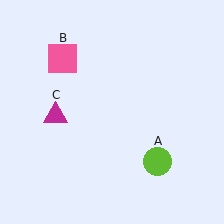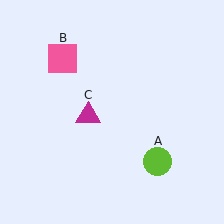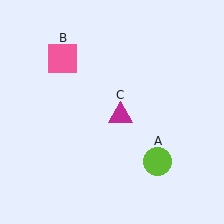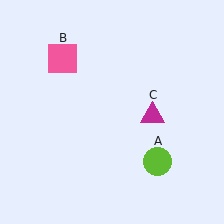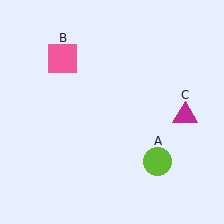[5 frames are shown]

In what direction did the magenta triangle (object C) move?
The magenta triangle (object C) moved right.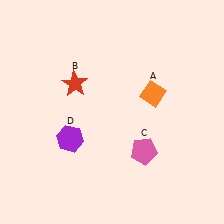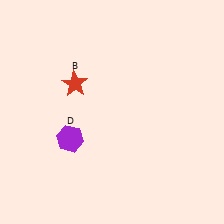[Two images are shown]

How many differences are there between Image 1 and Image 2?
There are 2 differences between the two images.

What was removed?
The orange diamond (A), the pink pentagon (C) were removed in Image 2.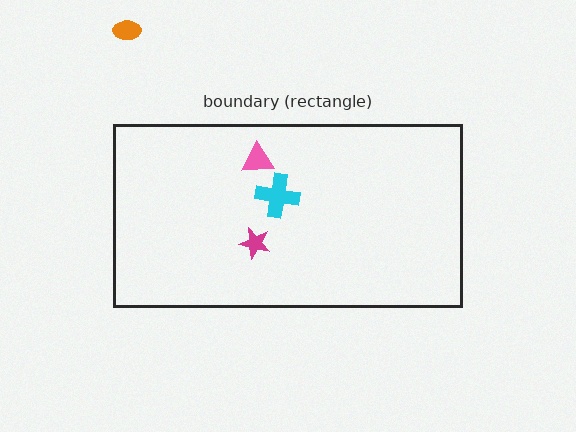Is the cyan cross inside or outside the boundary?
Inside.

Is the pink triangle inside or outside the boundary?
Inside.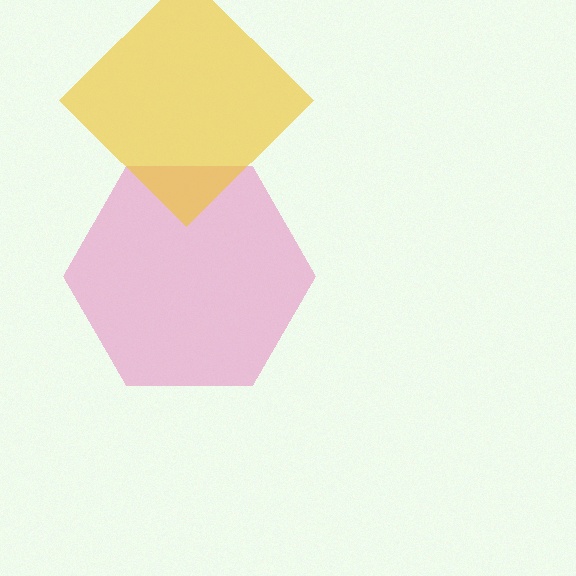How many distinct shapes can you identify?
There are 2 distinct shapes: a pink hexagon, a yellow diamond.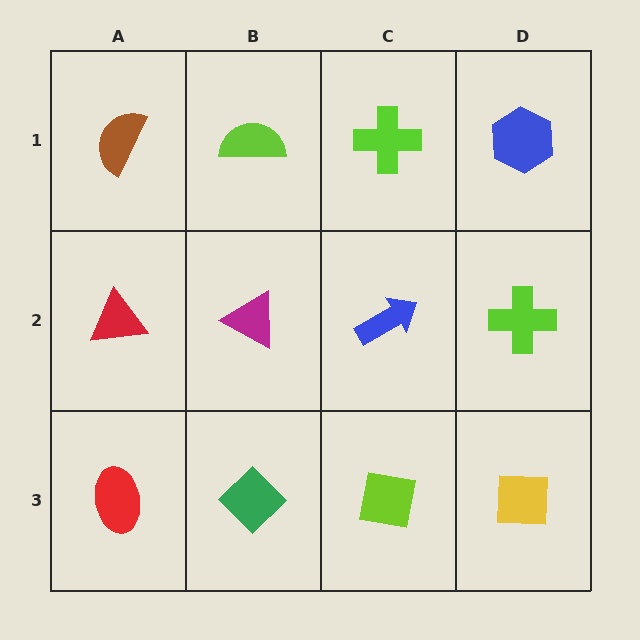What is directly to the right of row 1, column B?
A lime cross.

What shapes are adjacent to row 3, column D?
A lime cross (row 2, column D), a lime square (row 3, column C).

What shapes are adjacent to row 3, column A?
A red triangle (row 2, column A), a green diamond (row 3, column B).